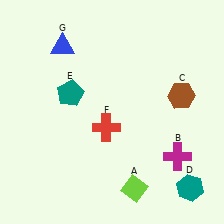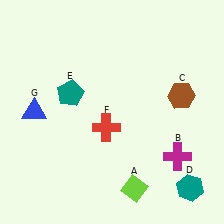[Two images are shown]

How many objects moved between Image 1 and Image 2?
1 object moved between the two images.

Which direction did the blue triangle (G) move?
The blue triangle (G) moved down.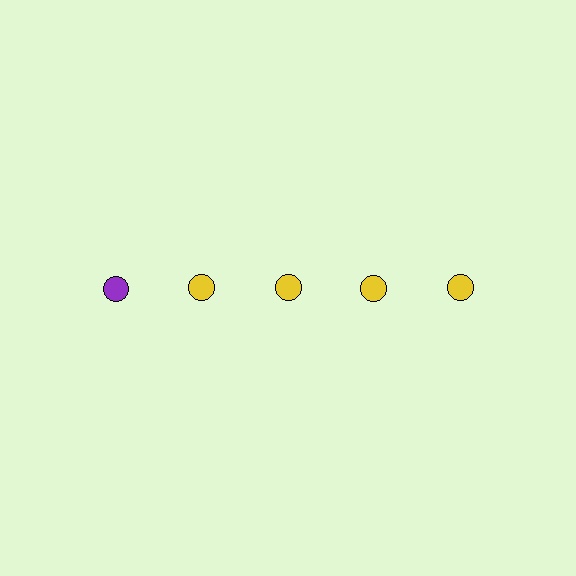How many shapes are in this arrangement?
There are 5 shapes arranged in a grid pattern.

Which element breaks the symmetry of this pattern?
The purple circle in the top row, leftmost column breaks the symmetry. All other shapes are yellow circles.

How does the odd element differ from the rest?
It has a different color: purple instead of yellow.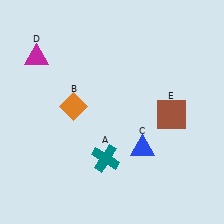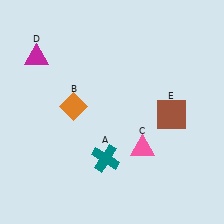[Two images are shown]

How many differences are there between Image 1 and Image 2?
There is 1 difference between the two images.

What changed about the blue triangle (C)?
In Image 1, C is blue. In Image 2, it changed to pink.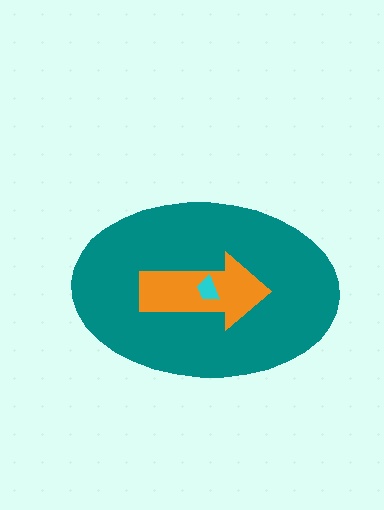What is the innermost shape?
The cyan trapezoid.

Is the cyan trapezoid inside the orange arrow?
Yes.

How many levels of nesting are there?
3.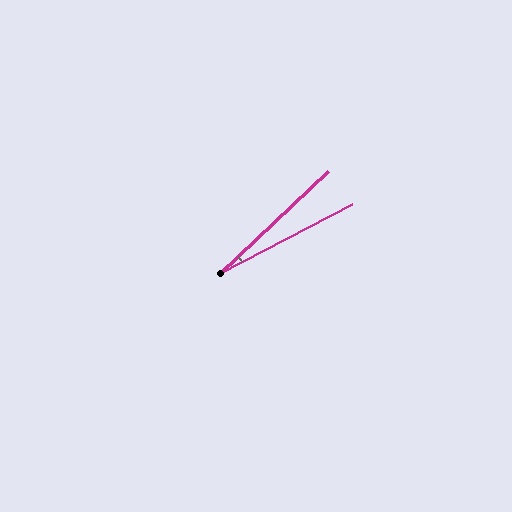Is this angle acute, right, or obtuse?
It is acute.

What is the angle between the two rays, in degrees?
Approximately 16 degrees.